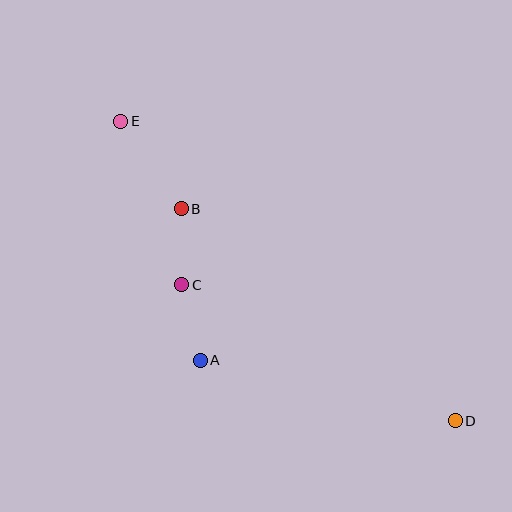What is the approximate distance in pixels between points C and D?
The distance between C and D is approximately 305 pixels.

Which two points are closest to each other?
Points B and C are closest to each other.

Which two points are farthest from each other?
Points D and E are farthest from each other.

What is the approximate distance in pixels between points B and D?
The distance between B and D is approximately 346 pixels.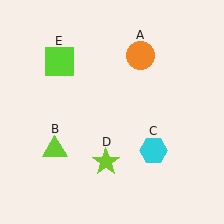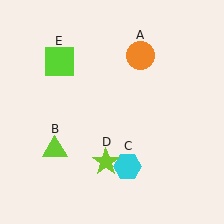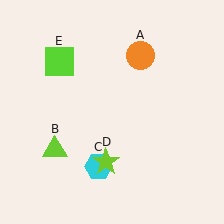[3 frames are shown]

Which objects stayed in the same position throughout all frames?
Orange circle (object A) and lime triangle (object B) and lime star (object D) and lime square (object E) remained stationary.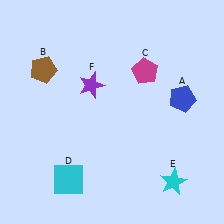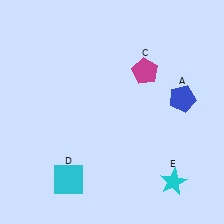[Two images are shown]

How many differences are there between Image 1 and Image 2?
There are 2 differences between the two images.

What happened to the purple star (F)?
The purple star (F) was removed in Image 2. It was in the top-left area of Image 1.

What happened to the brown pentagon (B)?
The brown pentagon (B) was removed in Image 2. It was in the top-left area of Image 1.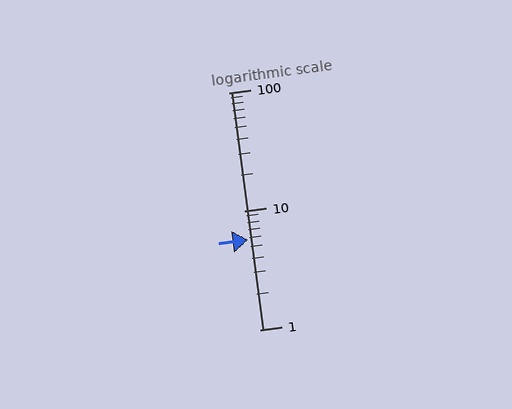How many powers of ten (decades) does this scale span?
The scale spans 2 decades, from 1 to 100.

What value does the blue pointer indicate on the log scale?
The pointer indicates approximately 5.7.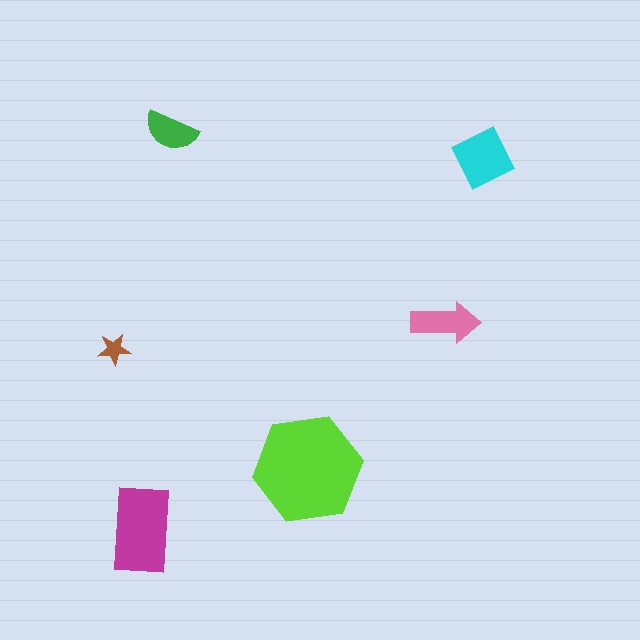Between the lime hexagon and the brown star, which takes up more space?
The lime hexagon.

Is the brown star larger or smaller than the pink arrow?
Smaller.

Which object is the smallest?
The brown star.